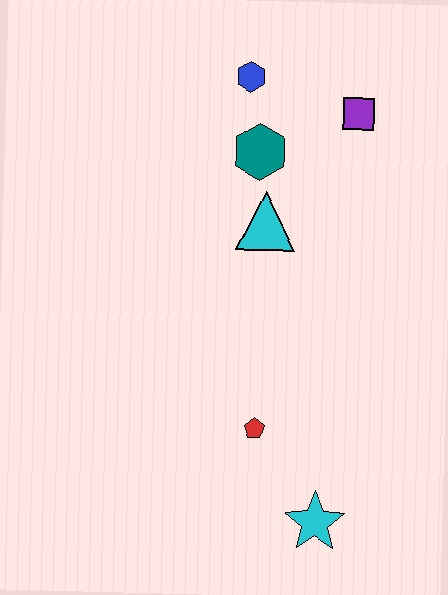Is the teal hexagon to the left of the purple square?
Yes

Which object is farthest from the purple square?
The cyan star is farthest from the purple square.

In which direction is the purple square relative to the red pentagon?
The purple square is above the red pentagon.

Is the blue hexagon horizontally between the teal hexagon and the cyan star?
No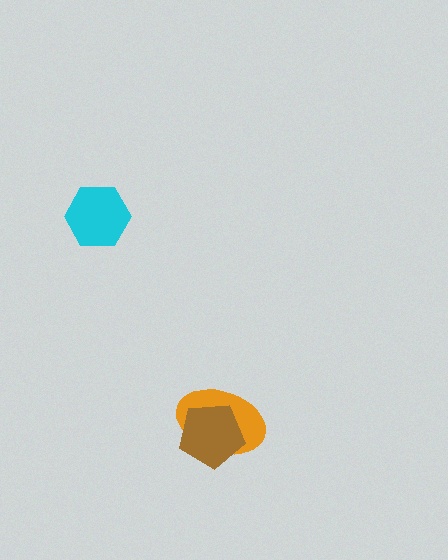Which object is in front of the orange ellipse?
The brown pentagon is in front of the orange ellipse.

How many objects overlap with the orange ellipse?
1 object overlaps with the orange ellipse.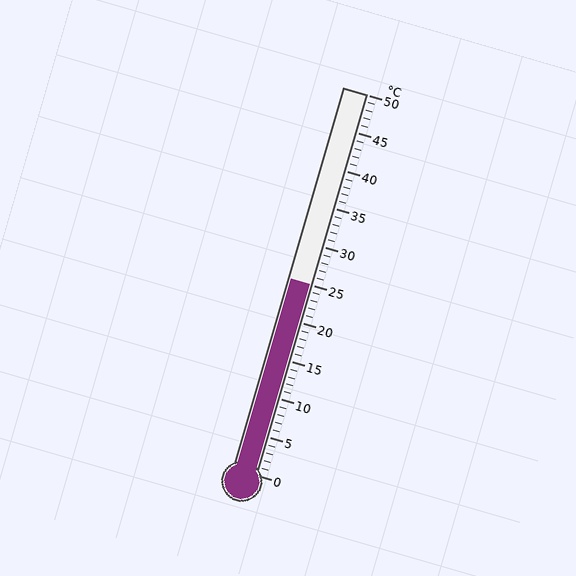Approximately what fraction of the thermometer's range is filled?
The thermometer is filled to approximately 50% of its range.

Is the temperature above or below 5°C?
The temperature is above 5°C.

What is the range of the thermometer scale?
The thermometer scale ranges from 0°C to 50°C.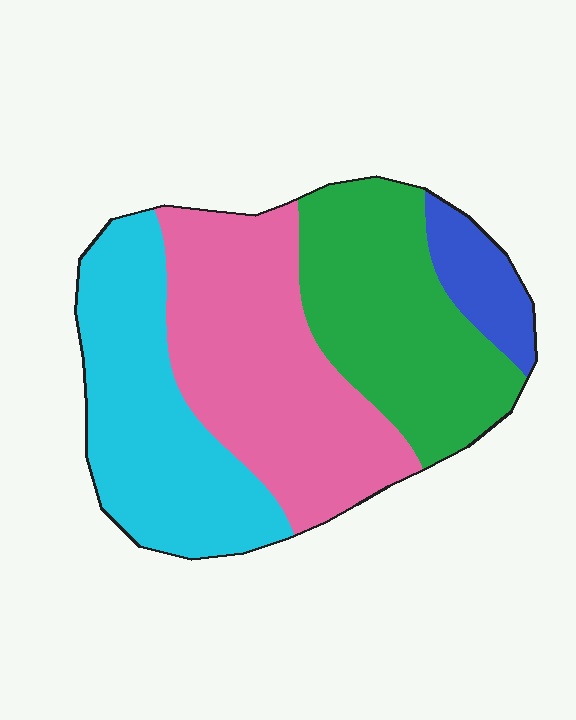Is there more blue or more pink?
Pink.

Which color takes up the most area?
Pink, at roughly 35%.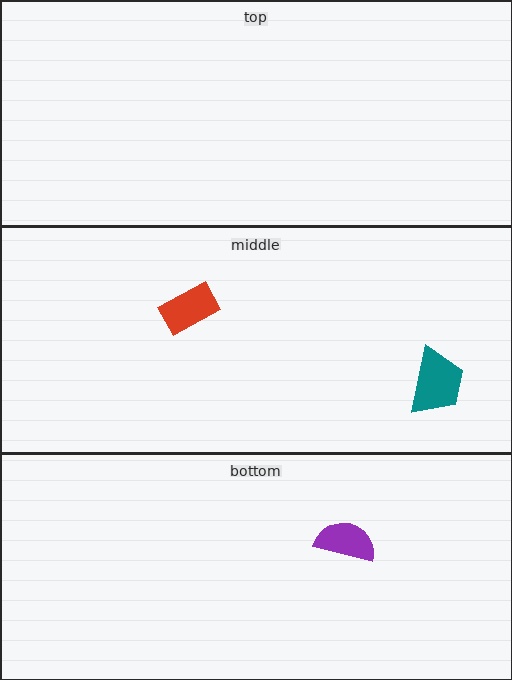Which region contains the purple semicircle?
The bottom region.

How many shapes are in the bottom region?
1.